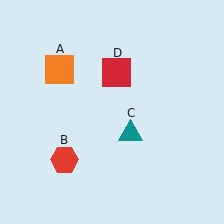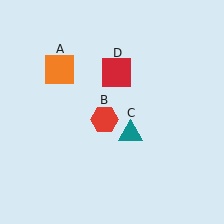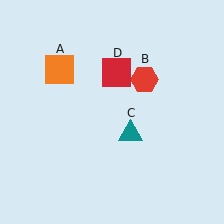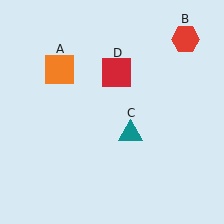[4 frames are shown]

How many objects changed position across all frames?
1 object changed position: red hexagon (object B).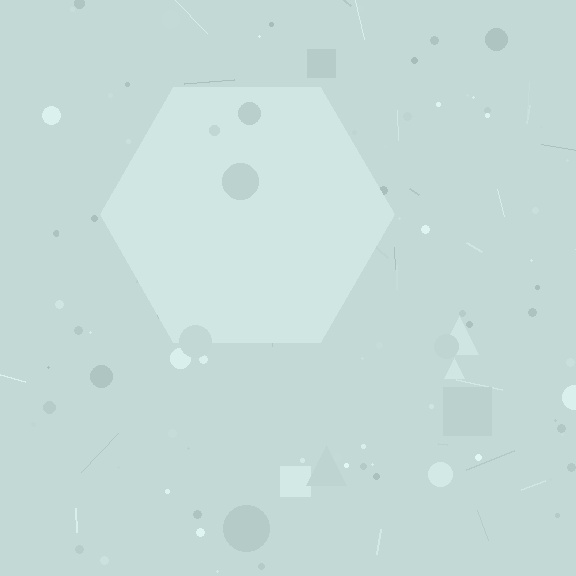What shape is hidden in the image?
A hexagon is hidden in the image.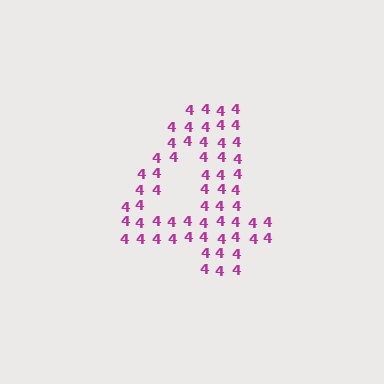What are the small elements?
The small elements are digit 4's.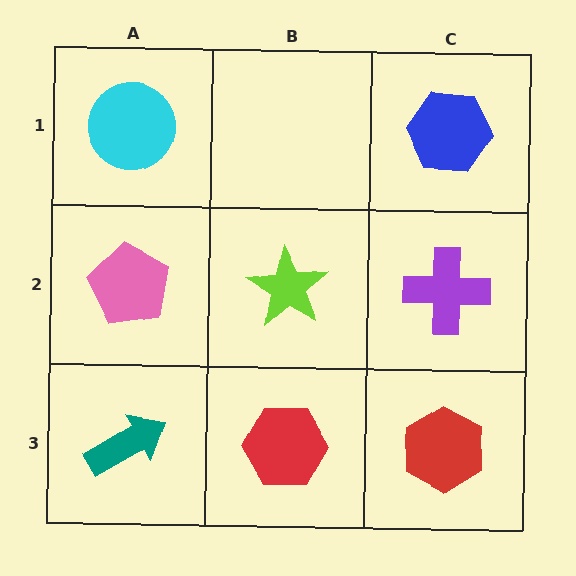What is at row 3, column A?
A teal arrow.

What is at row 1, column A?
A cyan circle.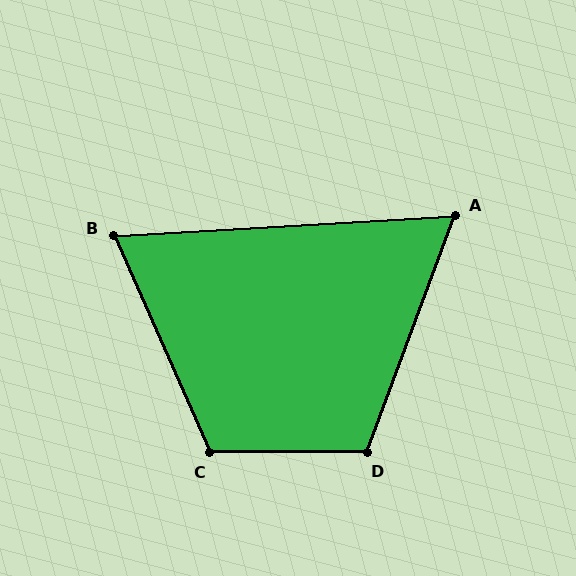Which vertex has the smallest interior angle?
A, at approximately 66 degrees.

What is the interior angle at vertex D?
Approximately 110 degrees (obtuse).